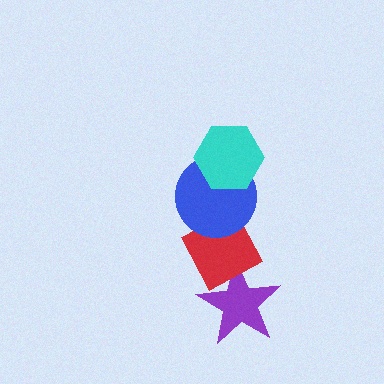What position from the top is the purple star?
The purple star is 4th from the top.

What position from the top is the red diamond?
The red diamond is 3rd from the top.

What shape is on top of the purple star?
The red diamond is on top of the purple star.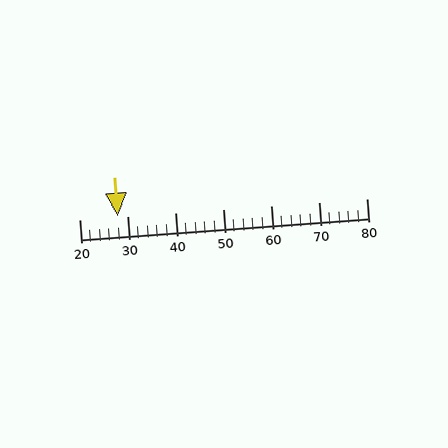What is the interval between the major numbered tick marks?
The major tick marks are spaced 10 units apart.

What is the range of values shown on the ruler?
The ruler shows values from 20 to 80.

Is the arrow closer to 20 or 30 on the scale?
The arrow is closer to 30.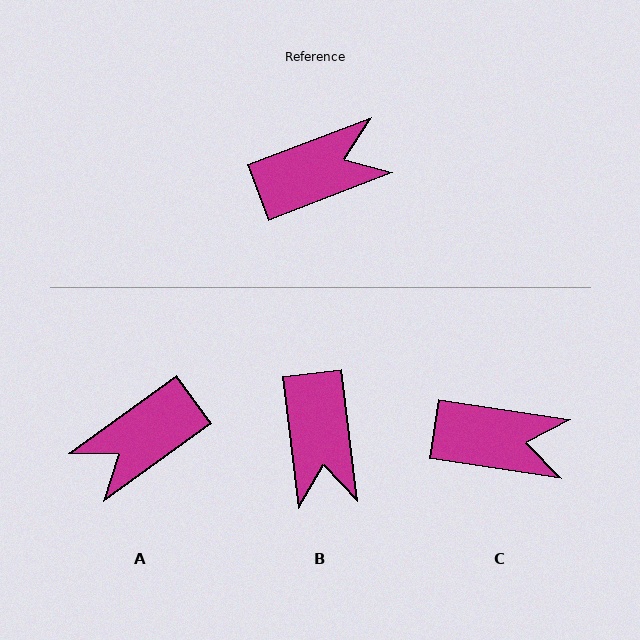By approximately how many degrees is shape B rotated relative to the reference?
Approximately 104 degrees clockwise.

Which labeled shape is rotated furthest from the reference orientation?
A, about 165 degrees away.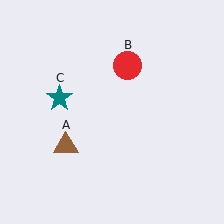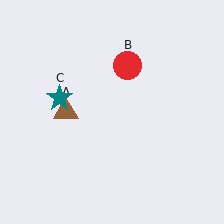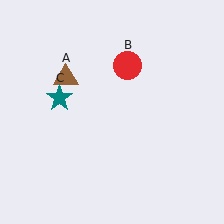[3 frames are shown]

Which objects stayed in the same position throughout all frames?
Red circle (object B) and teal star (object C) remained stationary.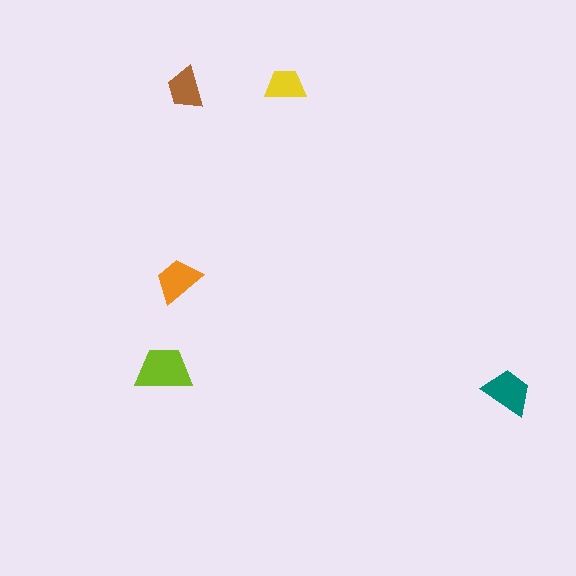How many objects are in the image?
There are 5 objects in the image.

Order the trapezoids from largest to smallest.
the lime one, the teal one, the orange one, the brown one, the yellow one.